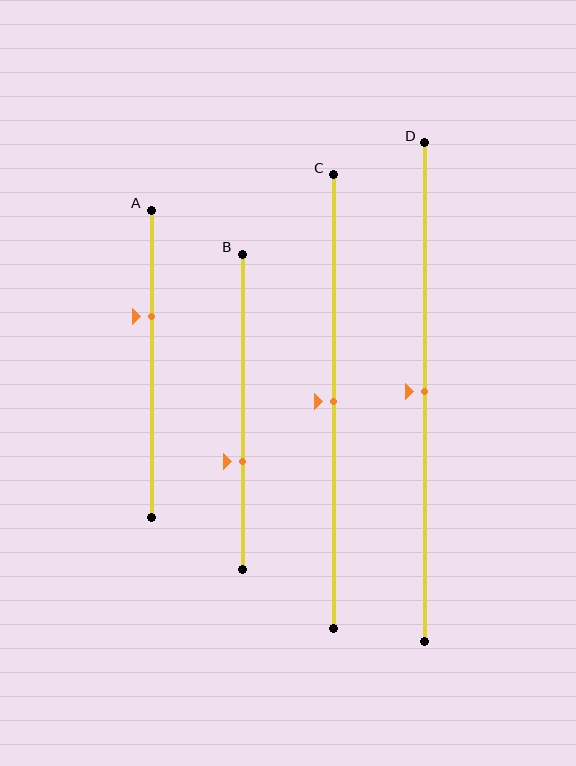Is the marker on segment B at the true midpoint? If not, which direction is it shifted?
No, the marker on segment B is shifted downward by about 16% of the segment length.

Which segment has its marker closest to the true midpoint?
Segment C has its marker closest to the true midpoint.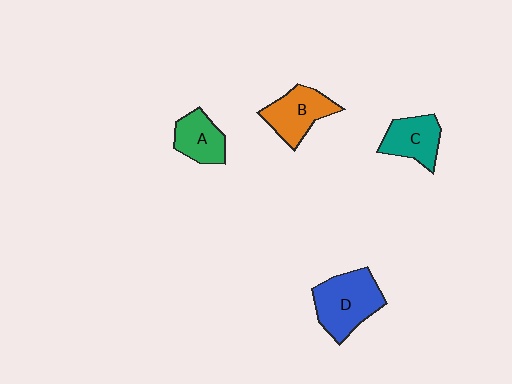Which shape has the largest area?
Shape D (blue).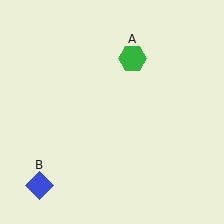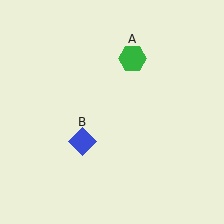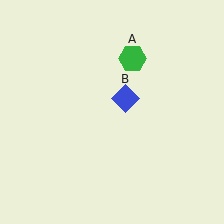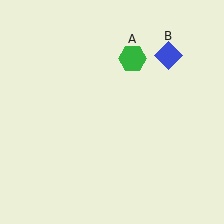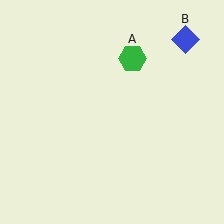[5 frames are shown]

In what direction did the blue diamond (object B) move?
The blue diamond (object B) moved up and to the right.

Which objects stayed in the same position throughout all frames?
Green hexagon (object A) remained stationary.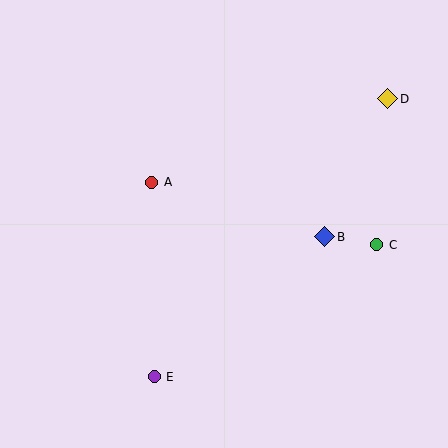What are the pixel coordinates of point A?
Point A is at (152, 182).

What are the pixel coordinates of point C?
Point C is at (377, 245).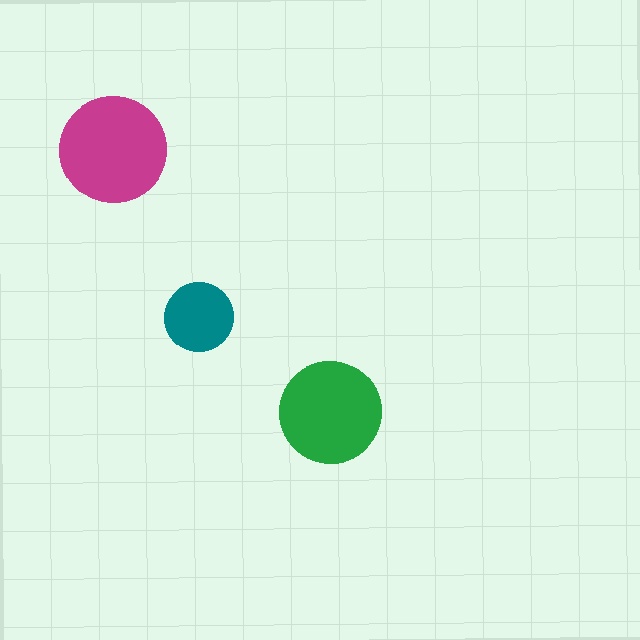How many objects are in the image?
There are 3 objects in the image.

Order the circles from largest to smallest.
the magenta one, the green one, the teal one.